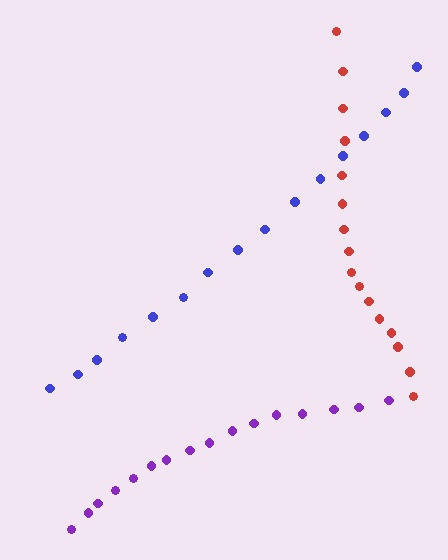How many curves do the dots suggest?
There are 3 distinct paths.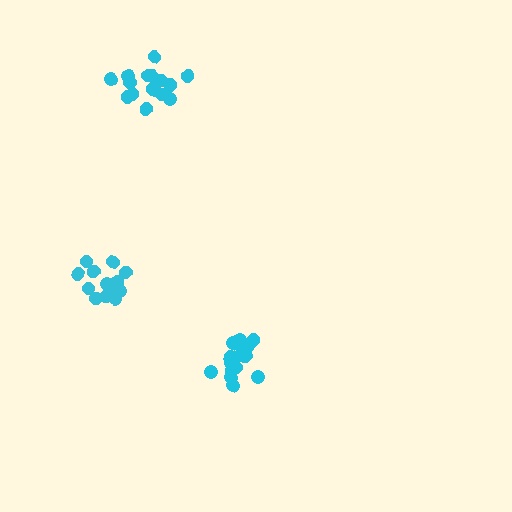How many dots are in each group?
Group 1: 16 dots, Group 2: 17 dots, Group 3: 15 dots (48 total).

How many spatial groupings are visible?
There are 3 spatial groupings.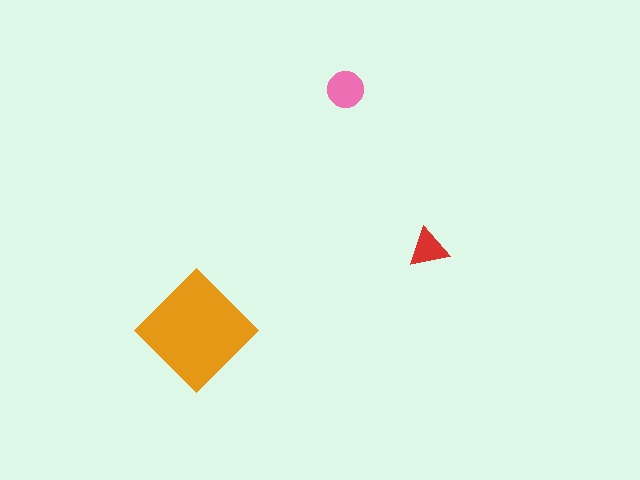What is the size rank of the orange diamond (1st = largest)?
1st.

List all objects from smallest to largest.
The red triangle, the pink circle, the orange diamond.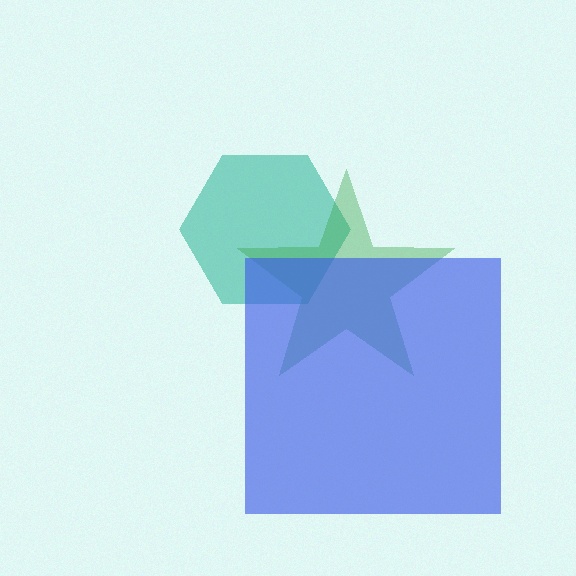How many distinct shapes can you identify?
There are 3 distinct shapes: a teal hexagon, a green star, a blue square.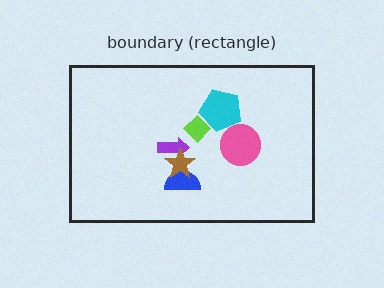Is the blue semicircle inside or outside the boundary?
Inside.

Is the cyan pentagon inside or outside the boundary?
Inside.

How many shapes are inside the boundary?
6 inside, 0 outside.